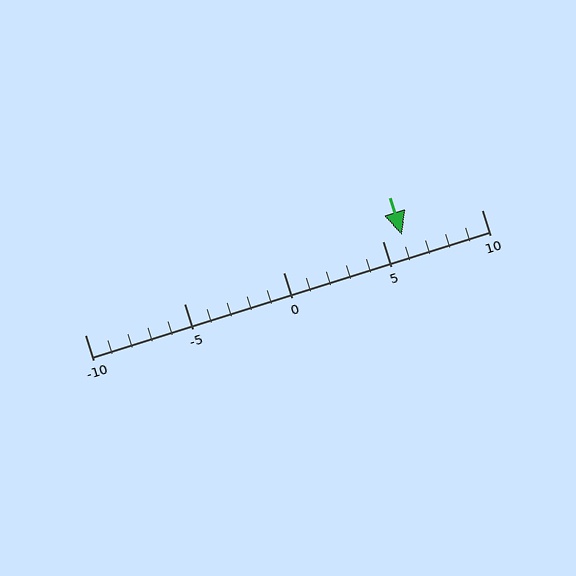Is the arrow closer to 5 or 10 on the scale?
The arrow is closer to 5.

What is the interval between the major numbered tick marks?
The major tick marks are spaced 5 units apart.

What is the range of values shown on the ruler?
The ruler shows values from -10 to 10.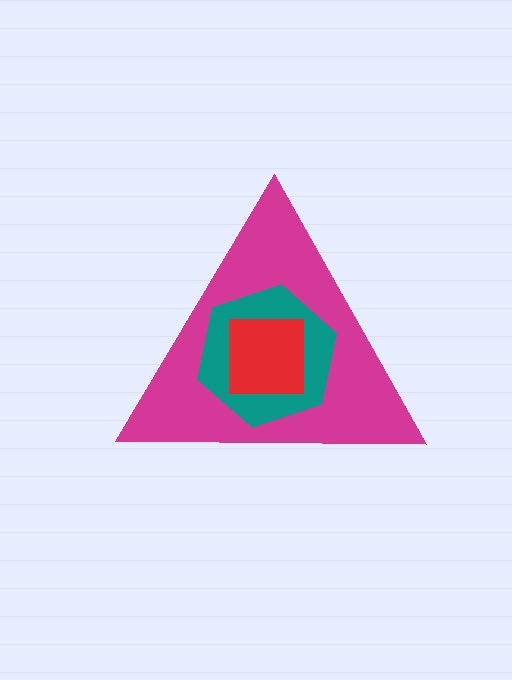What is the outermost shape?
The magenta triangle.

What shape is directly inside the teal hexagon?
The red square.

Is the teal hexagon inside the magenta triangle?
Yes.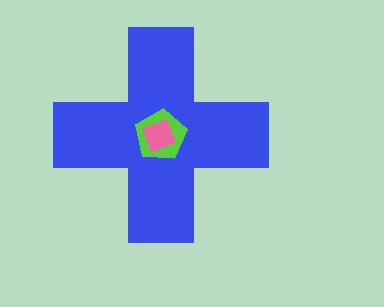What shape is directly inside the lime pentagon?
The pink square.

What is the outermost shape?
The blue cross.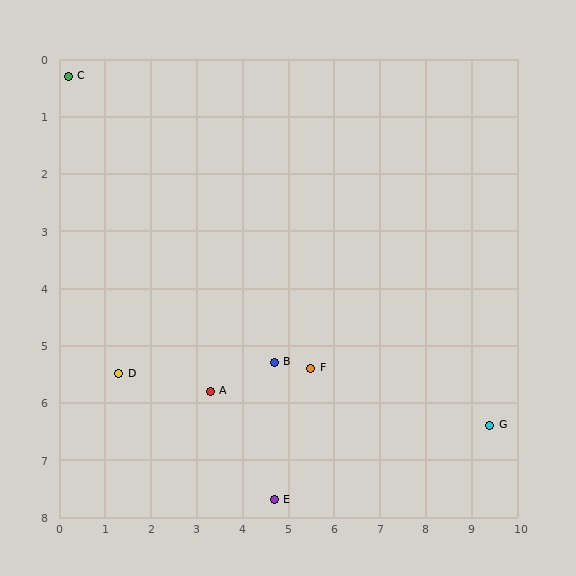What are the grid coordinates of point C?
Point C is at approximately (0.2, 0.3).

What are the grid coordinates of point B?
Point B is at approximately (4.7, 5.3).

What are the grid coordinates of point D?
Point D is at approximately (1.3, 5.5).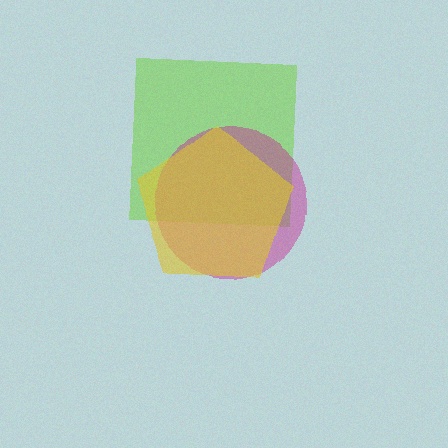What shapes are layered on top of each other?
The layered shapes are: a lime square, a magenta circle, a yellow pentagon.